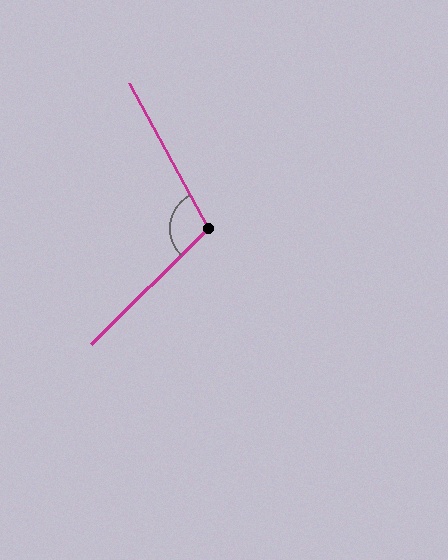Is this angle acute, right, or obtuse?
It is obtuse.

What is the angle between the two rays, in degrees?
Approximately 106 degrees.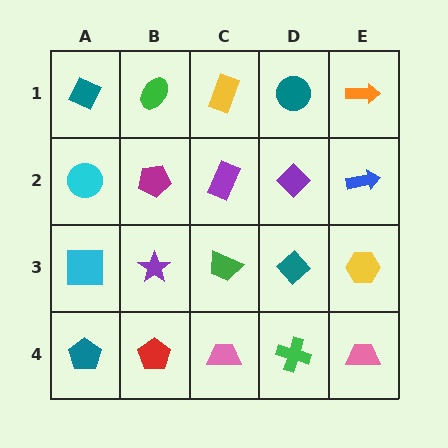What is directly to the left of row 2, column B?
A cyan circle.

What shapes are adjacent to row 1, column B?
A magenta pentagon (row 2, column B), a teal diamond (row 1, column A), a yellow rectangle (row 1, column C).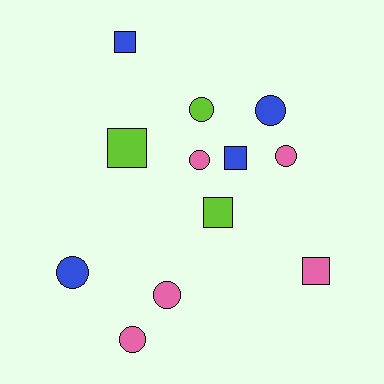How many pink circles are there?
There are 4 pink circles.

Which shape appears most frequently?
Circle, with 7 objects.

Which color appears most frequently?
Pink, with 5 objects.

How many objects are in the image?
There are 12 objects.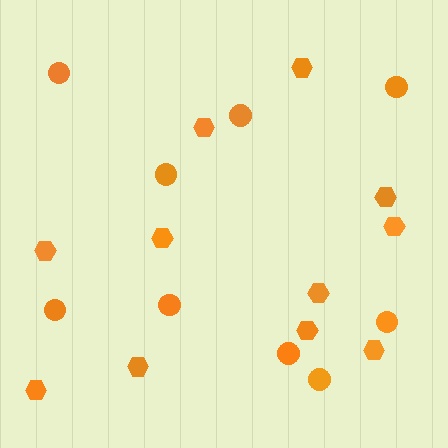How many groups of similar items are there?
There are 2 groups: one group of hexagons (11) and one group of circles (9).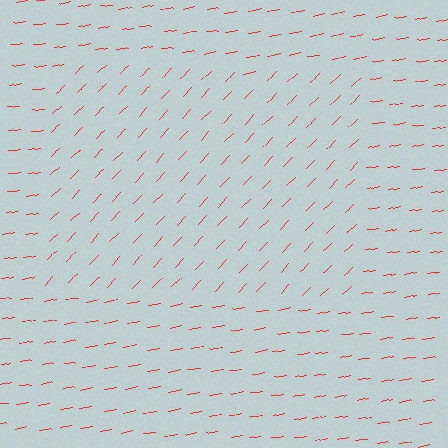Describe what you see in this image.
The image is filled with small red line segments. A rectangle region in the image has lines oriented differently from the surrounding lines, creating a visible texture boundary.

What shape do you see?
I see a rectangle.